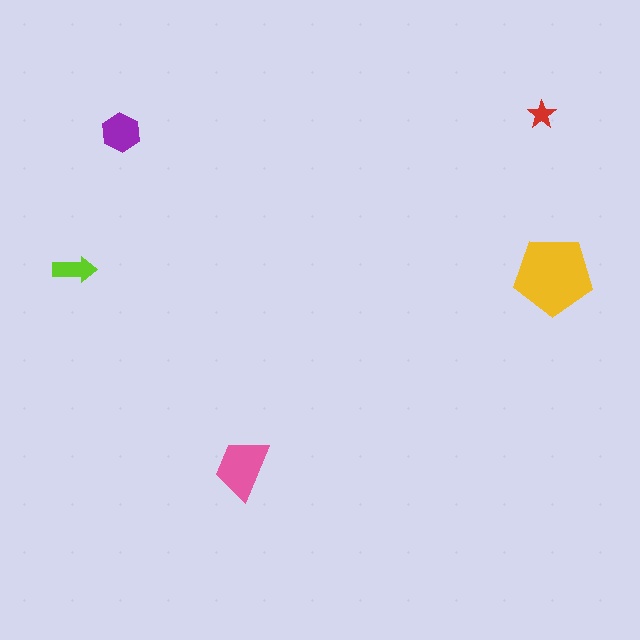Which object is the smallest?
The red star.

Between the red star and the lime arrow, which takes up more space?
The lime arrow.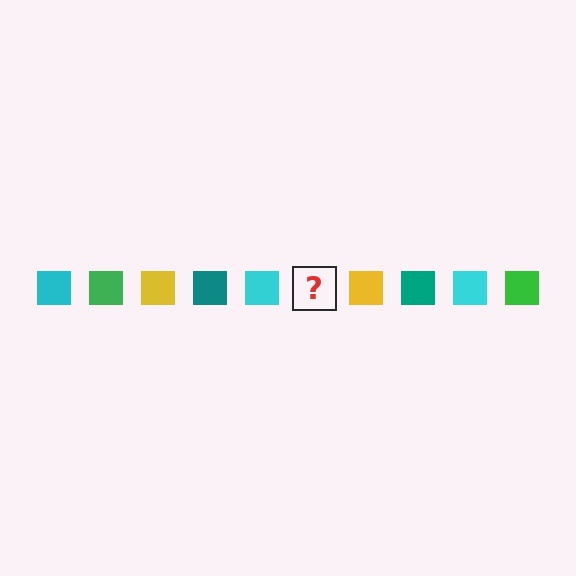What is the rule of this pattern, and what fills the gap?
The rule is that the pattern cycles through cyan, green, yellow, teal squares. The gap should be filled with a green square.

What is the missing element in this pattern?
The missing element is a green square.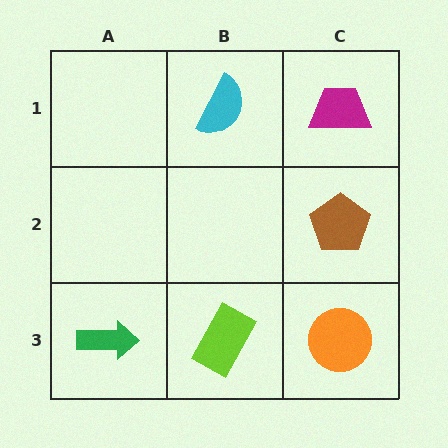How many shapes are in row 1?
2 shapes.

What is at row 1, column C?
A magenta trapezoid.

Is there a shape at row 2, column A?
No, that cell is empty.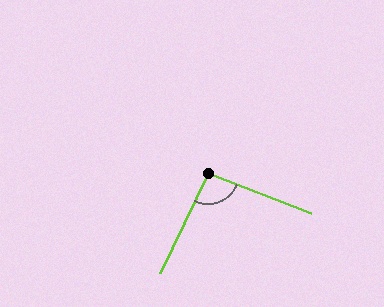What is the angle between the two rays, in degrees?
Approximately 94 degrees.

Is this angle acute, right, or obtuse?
It is approximately a right angle.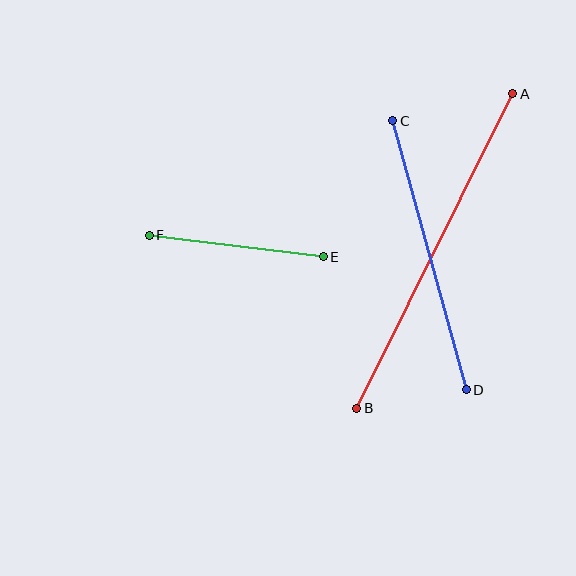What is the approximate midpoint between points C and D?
The midpoint is at approximately (430, 255) pixels.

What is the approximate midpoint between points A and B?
The midpoint is at approximately (435, 251) pixels.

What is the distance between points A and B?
The distance is approximately 351 pixels.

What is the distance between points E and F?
The distance is approximately 175 pixels.